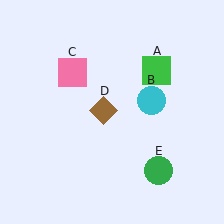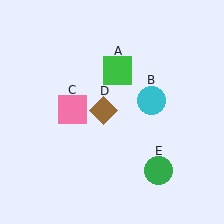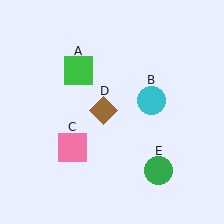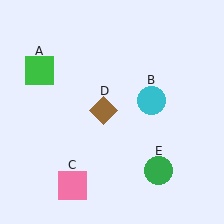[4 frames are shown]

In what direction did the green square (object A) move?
The green square (object A) moved left.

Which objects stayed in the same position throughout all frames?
Cyan circle (object B) and brown diamond (object D) and green circle (object E) remained stationary.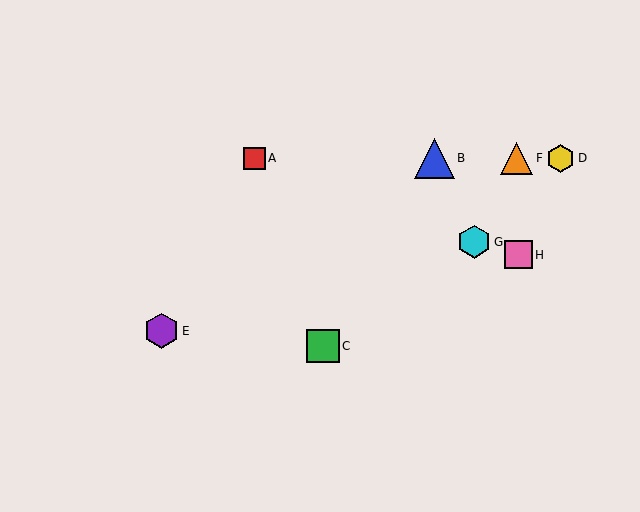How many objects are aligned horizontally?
4 objects (A, B, D, F) are aligned horizontally.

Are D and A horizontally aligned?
Yes, both are at y≈158.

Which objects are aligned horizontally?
Objects A, B, D, F are aligned horizontally.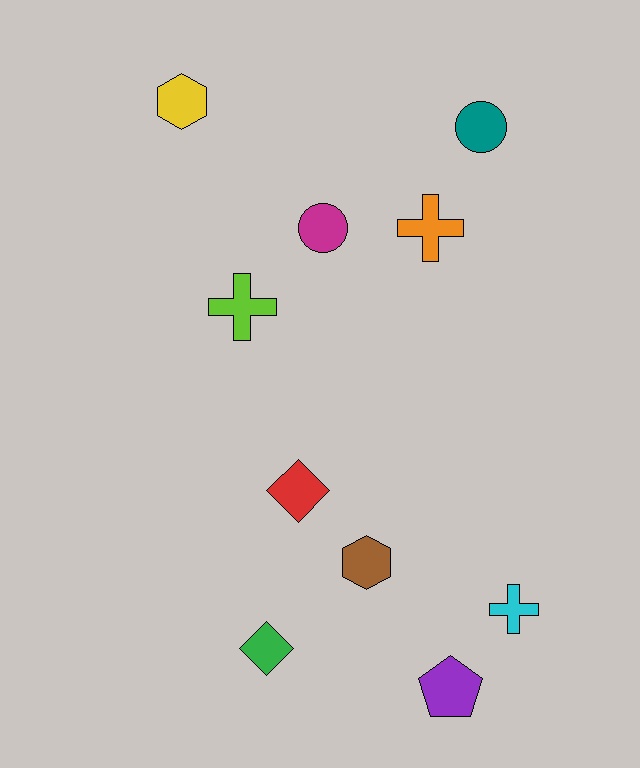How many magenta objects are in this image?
There is 1 magenta object.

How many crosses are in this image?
There are 3 crosses.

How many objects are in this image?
There are 10 objects.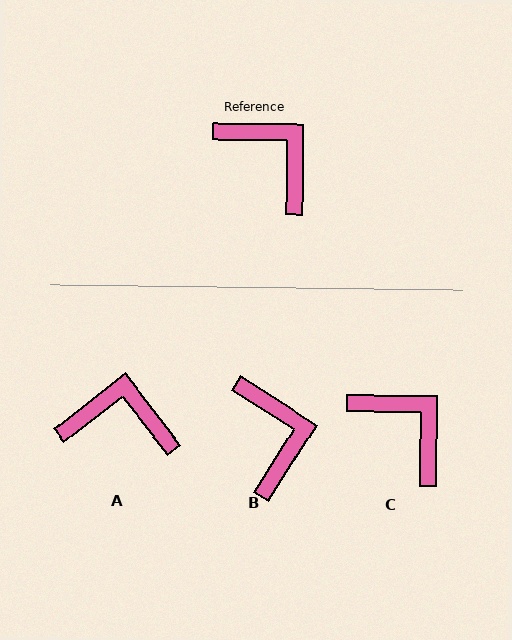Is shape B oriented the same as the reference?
No, it is off by about 32 degrees.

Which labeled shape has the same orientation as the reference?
C.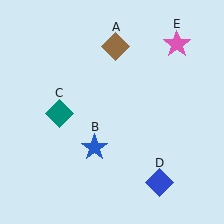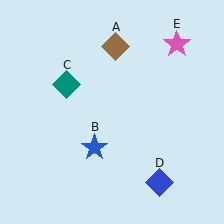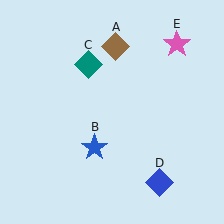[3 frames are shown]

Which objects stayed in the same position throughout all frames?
Brown diamond (object A) and blue star (object B) and blue diamond (object D) and pink star (object E) remained stationary.